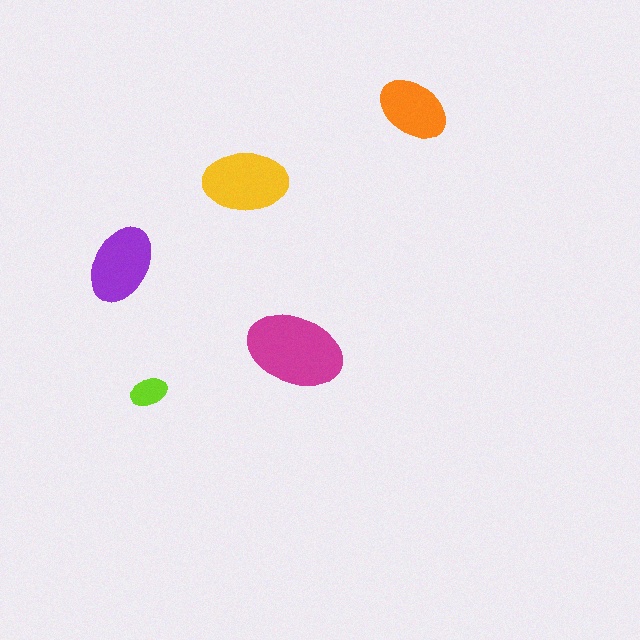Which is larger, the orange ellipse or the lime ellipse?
The orange one.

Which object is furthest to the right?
The orange ellipse is rightmost.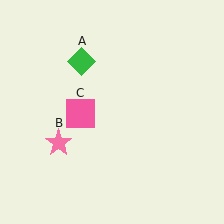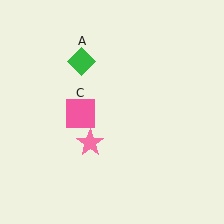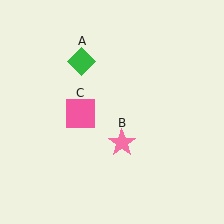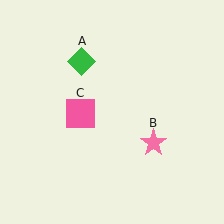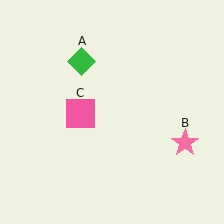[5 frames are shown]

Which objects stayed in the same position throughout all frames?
Green diamond (object A) and pink square (object C) remained stationary.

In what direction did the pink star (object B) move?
The pink star (object B) moved right.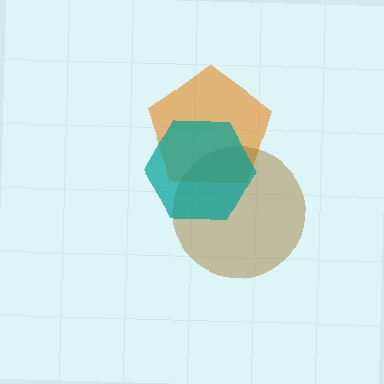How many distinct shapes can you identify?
There are 3 distinct shapes: an orange pentagon, a brown circle, a teal hexagon.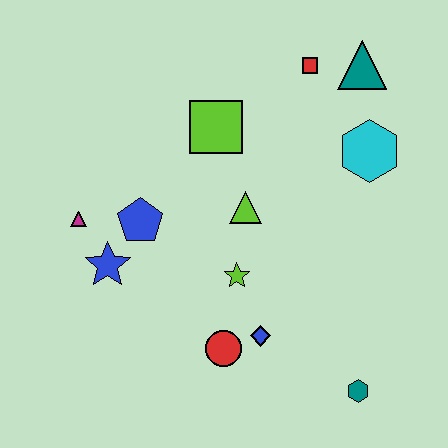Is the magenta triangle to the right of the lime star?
No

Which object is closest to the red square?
The teal triangle is closest to the red square.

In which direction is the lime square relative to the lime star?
The lime square is above the lime star.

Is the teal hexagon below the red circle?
Yes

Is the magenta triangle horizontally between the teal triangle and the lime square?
No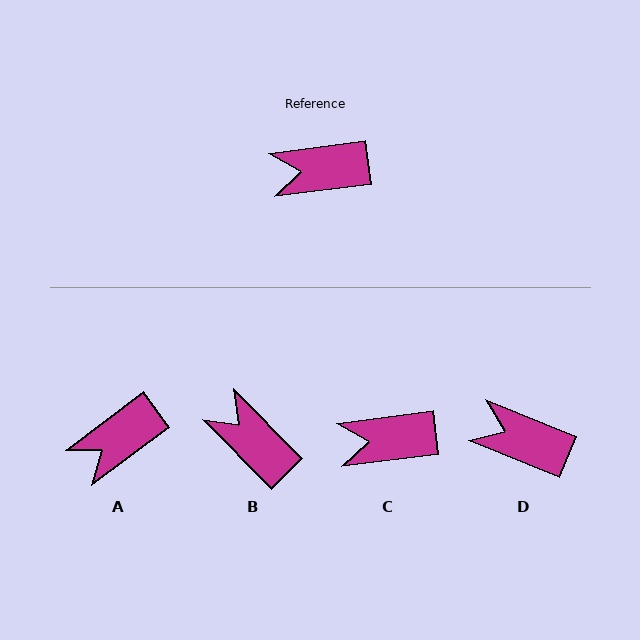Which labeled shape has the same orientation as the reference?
C.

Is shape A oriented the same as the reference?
No, it is off by about 30 degrees.